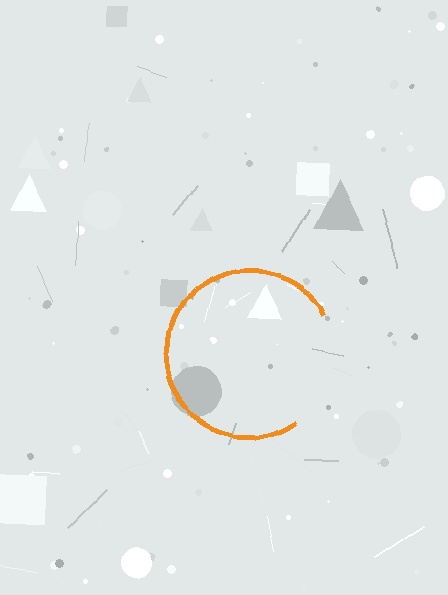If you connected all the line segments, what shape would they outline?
They would outline a circle.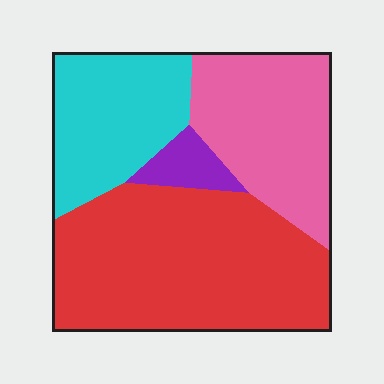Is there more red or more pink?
Red.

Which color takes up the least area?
Purple, at roughly 5%.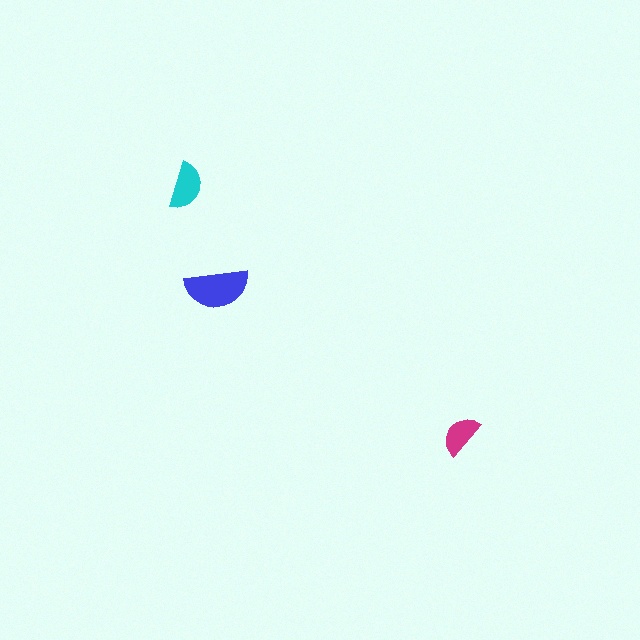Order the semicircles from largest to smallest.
the blue one, the cyan one, the magenta one.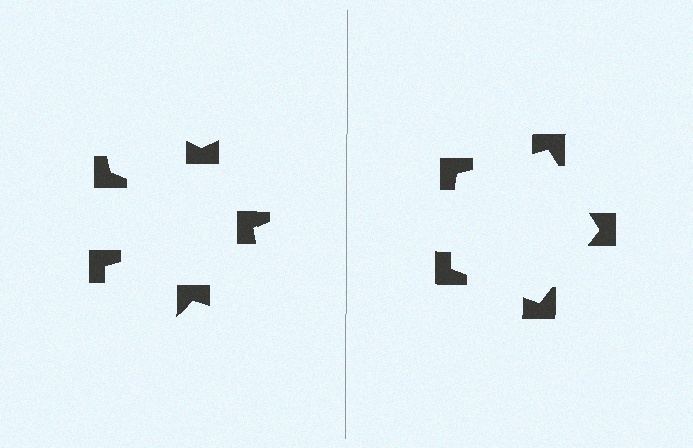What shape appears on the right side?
An illusory pentagon.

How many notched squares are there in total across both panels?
10 — 5 on each side.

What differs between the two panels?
The notched squares are positioned identically on both sides; only the wedge orientations differ. On the right they align to a pentagon; on the left they are misaligned.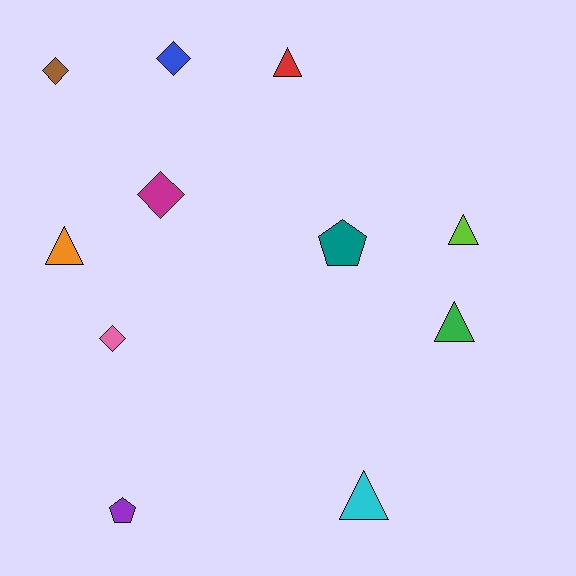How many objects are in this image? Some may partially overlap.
There are 11 objects.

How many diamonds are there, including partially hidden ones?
There are 4 diamonds.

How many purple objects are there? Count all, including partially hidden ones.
There is 1 purple object.